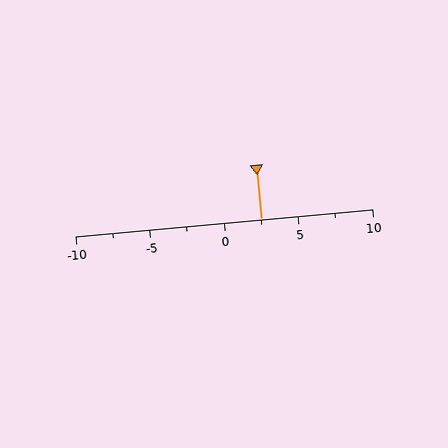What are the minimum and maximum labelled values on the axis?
The axis runs from -10 to 10.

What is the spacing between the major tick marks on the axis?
The major ticks are spaced 5 apart.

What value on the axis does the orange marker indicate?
The marker indicates approximately 2.5.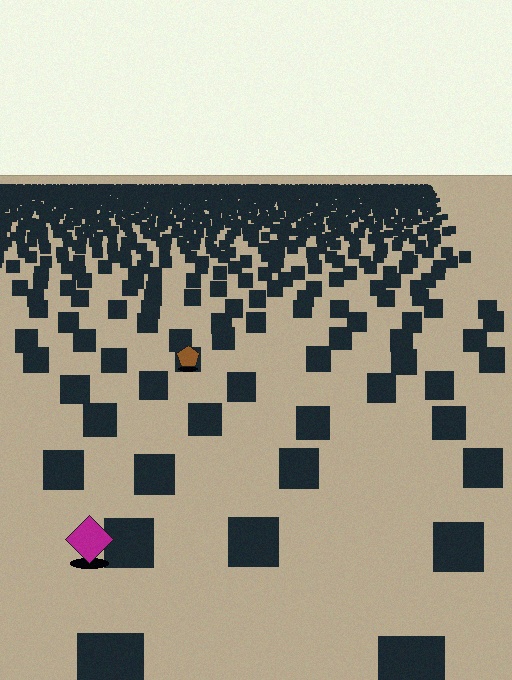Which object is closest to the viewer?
The magenta diamond is closest. The texture marks near it are larger and more spread out.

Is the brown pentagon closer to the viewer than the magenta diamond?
No. The magenta diamond is closer — you can tell from the texture gradient: the ground texture is coarser near it.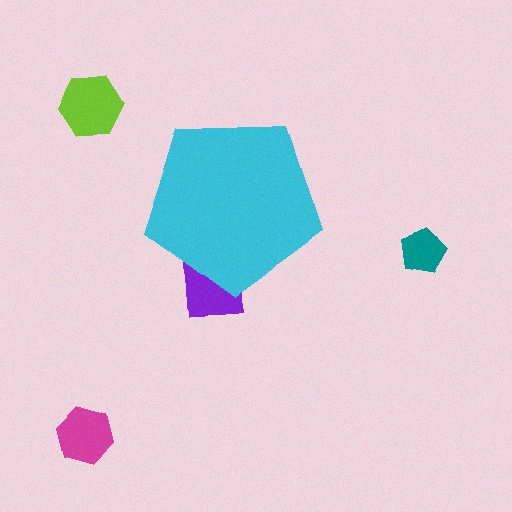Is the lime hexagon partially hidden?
No, the lime hexagon is fully visible.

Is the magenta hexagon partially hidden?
No, the magenta hexagon is fully visible.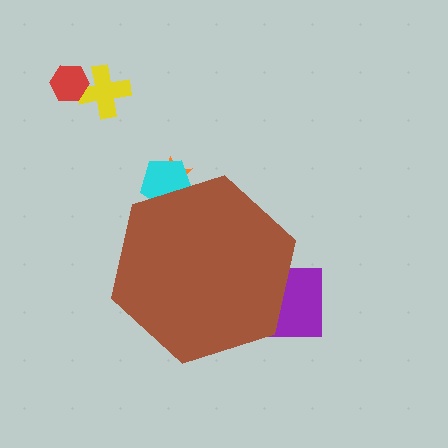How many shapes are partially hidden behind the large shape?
3 shapes are partially hidden.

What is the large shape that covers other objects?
A brown hexagon.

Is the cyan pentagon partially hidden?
Yes, the cyan pentagon is partially hidden behind the brown hexagon.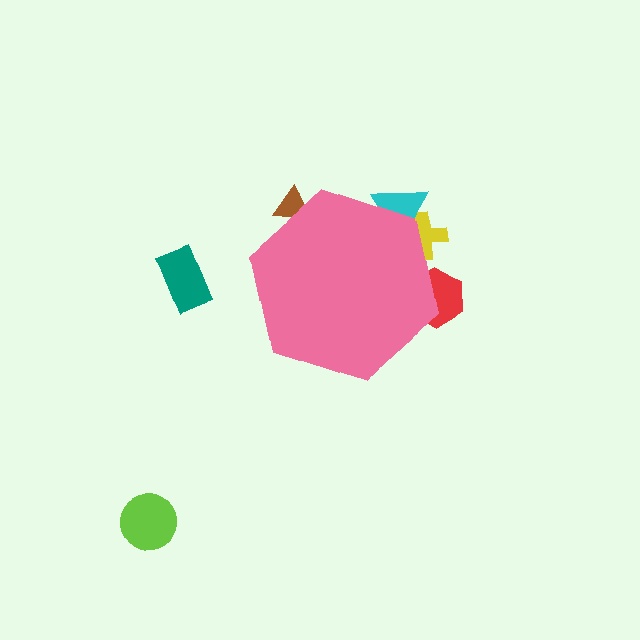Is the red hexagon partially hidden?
Yes, the red hexagon is partially hidden behind the pink hexagon.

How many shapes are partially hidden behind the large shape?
4 shapes are partially hidden.